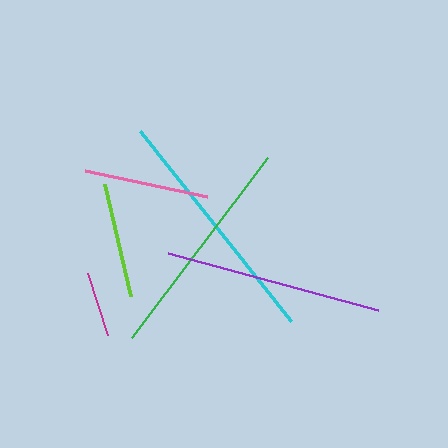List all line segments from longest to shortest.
From longest to shortest: cyan, green, purple, pink, lime, magenta.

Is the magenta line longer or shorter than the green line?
The green line is longer than the magenta line.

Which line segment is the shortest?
The magenta line is the shortest at approximately 65 pixels.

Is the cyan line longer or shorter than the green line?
The cyan line is longer than the green line.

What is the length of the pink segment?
The pink segment is approximately 124 pixels long.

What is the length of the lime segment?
The lime segment is approximately 115 pixels long.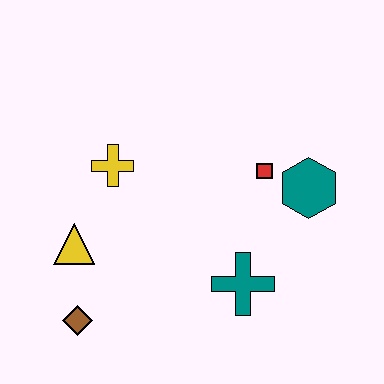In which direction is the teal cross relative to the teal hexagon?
The teal cross is below the teal hexagon.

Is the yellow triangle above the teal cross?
Yes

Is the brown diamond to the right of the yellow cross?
No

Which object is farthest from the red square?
The brown diamond is farthest from the red square.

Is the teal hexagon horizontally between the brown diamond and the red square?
No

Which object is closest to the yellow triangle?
The brown diamond is closest to the yellow triangle.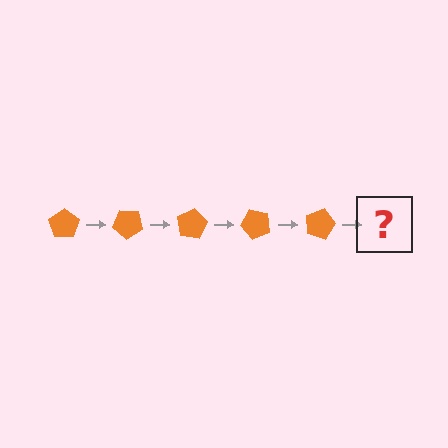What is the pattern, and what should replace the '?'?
The pattern is that the pentagon rotates 40 degrees each step. The '?' should be an orange pentagon rotated 200 degrees.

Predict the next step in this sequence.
The next step is an orange pentagon rotated 200 degrees.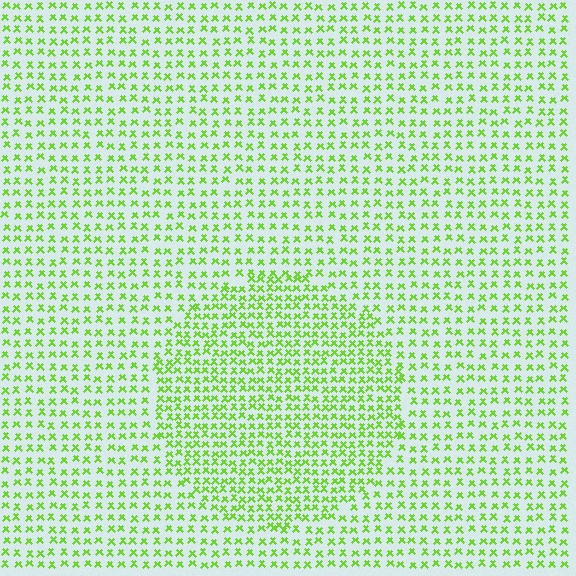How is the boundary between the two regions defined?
The boundary is defined by a change in element density (approximately 1.6x ratio). All elements are the same color, size, and shape.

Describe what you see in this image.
The image contains small lime elements arranged at two different densities. A circle-shaped region is visible where the elements are more densely packed than the surrounding area.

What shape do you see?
I see a circle.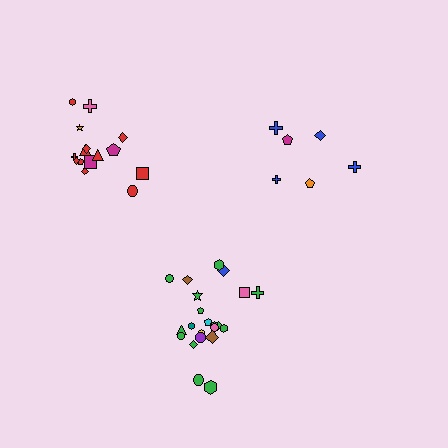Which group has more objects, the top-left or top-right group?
The top-left group.